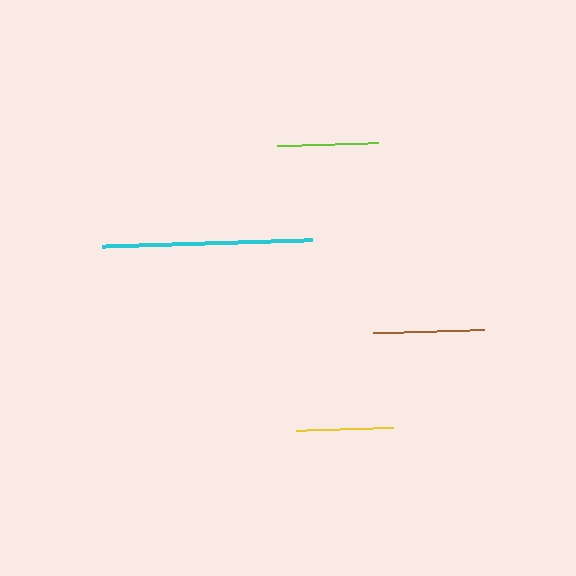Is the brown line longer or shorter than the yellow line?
The brown line is longer than the yellow line.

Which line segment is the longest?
The cyan line is the longest at approximately 210 pixels.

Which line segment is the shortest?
The yellow line is the shortest at approximately 97 pixels.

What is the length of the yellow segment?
The yellow segment is approximately 97 pixels long.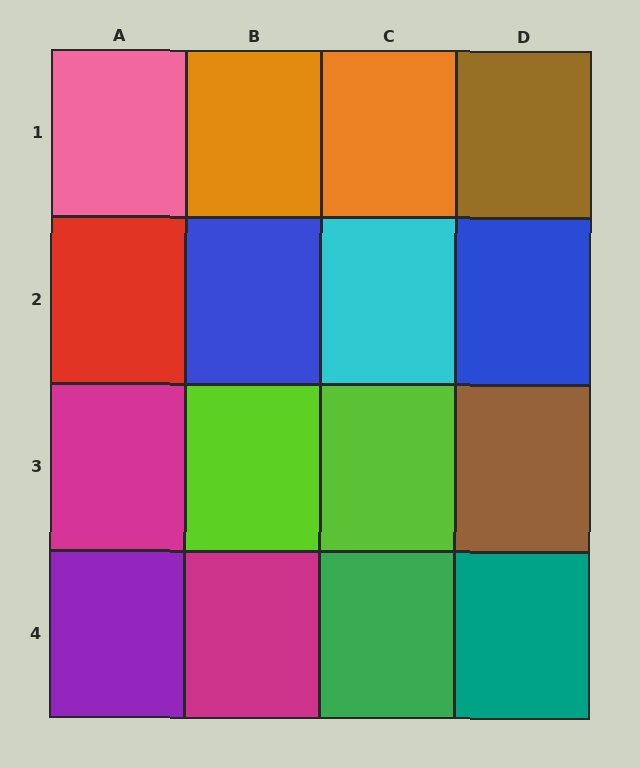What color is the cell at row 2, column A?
Red.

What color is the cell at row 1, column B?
Orange.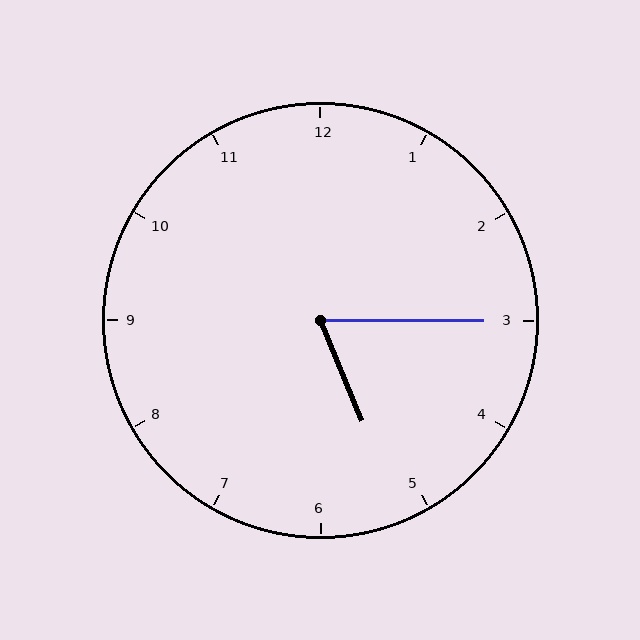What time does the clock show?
5:15.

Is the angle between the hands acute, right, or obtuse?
It is acute.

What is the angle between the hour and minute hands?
Approximately 68 degrees.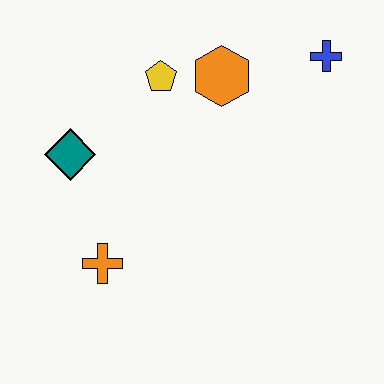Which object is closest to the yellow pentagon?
The orange hexagon is closest to the yellow pentagon.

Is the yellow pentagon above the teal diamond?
Yes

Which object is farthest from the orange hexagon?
The orange cross is farthest from the orange hexagon.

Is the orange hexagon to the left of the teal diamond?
No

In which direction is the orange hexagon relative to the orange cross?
The orange hexagon is above the orange cross.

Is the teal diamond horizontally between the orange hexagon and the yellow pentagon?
No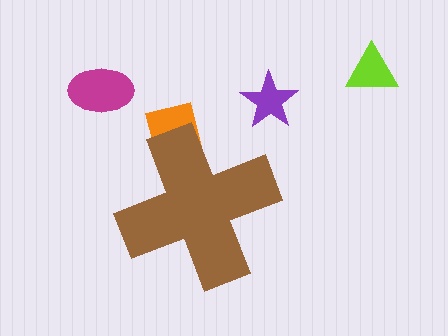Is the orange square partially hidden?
Yes, the orange square is partially hidden behind the brown cross.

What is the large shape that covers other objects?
A brown cross.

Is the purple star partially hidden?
No, the purple star is fully visible.